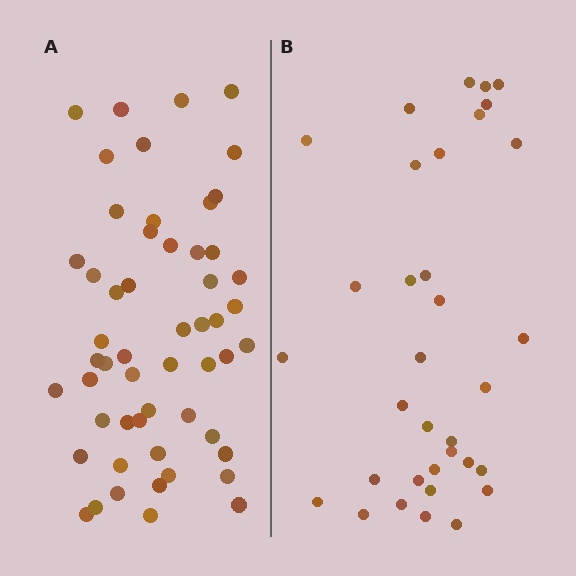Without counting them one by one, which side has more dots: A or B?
Region A (the left region) has more dots.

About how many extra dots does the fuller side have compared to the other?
Region A has approximately 20 more dots than region B.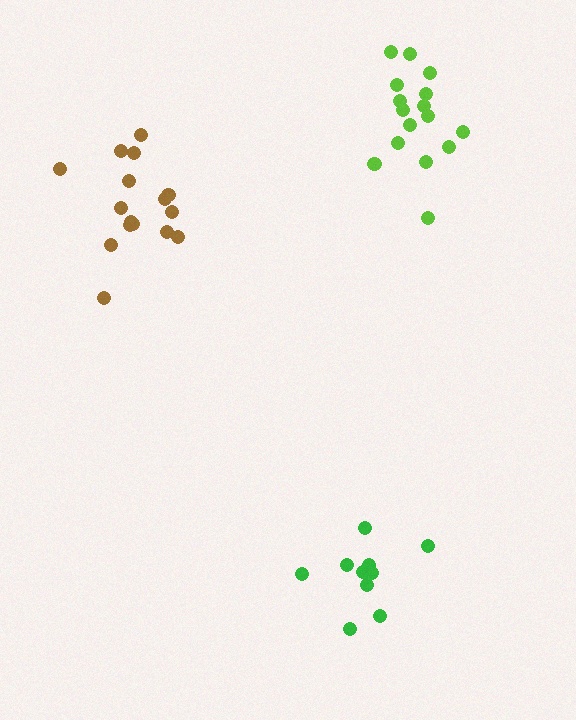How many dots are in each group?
Group 1: 10 dots, Group 2: 16 dots, Group 3: 16 dots (42 total).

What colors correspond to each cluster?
The clusters are colored: green, lime, brown.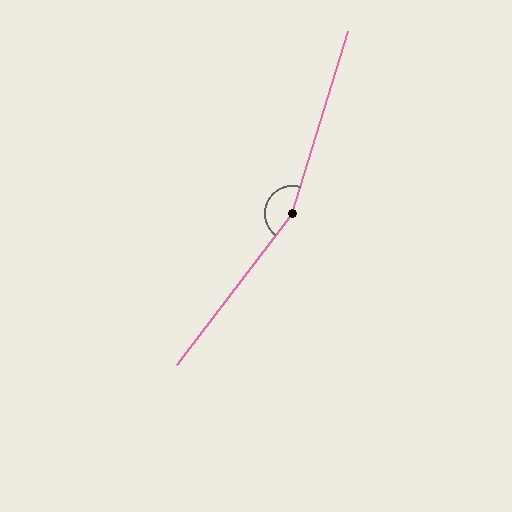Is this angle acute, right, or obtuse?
It is obtuse.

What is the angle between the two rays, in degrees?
Approximately 160 degrees.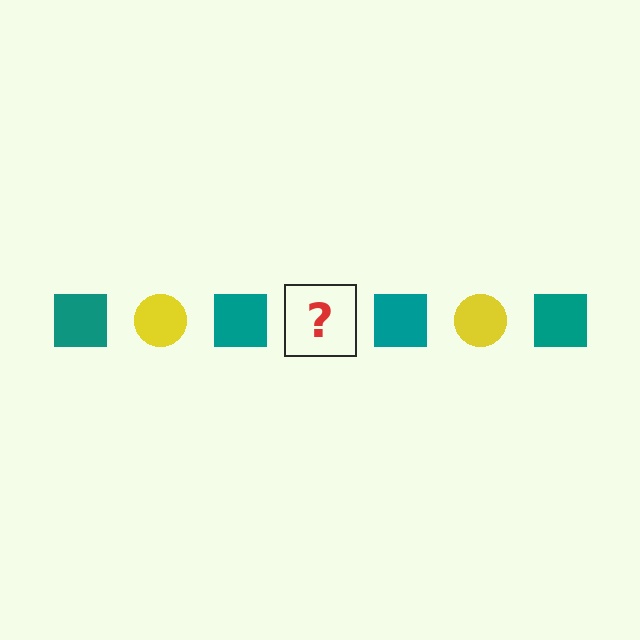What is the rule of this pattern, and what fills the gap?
The rule is that the pattern alternates between teal square and yellow circle. The gap should be filled with a yellow circle.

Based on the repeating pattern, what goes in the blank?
The blank should be a yellow circle.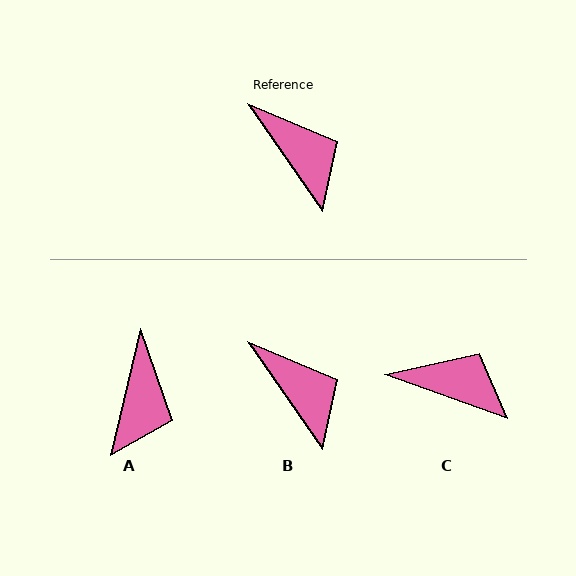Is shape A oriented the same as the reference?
No, it is off by about 48 degrees.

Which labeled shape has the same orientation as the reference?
B.